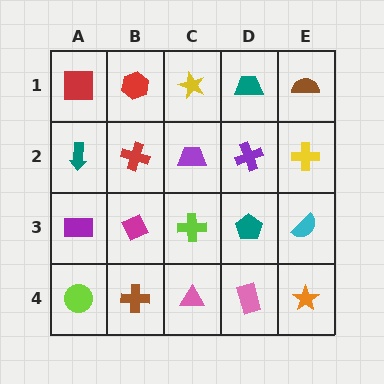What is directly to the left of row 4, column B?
A lime circle.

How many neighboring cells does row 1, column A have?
2.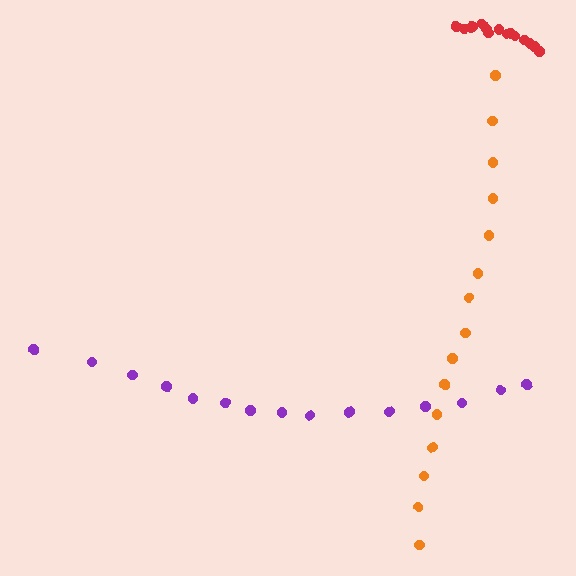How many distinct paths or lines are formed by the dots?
There are 3 distinct paths.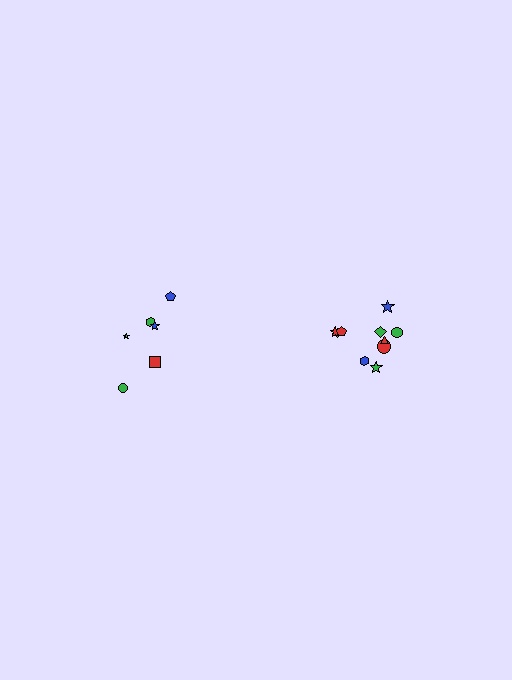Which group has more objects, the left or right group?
The right group.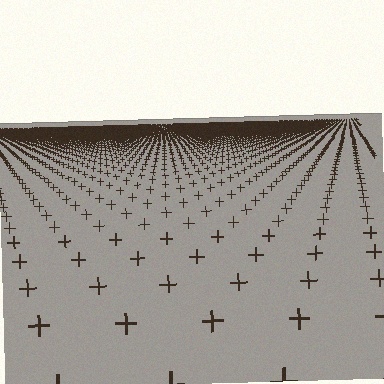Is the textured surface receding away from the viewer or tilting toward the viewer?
The surface is receding away from the viewer. Texture elements get smaller and denser toward the top.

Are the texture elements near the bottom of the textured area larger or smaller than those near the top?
Larger. Near the bottom, elements are closer to the viewer and appear at a bigger on-screen size.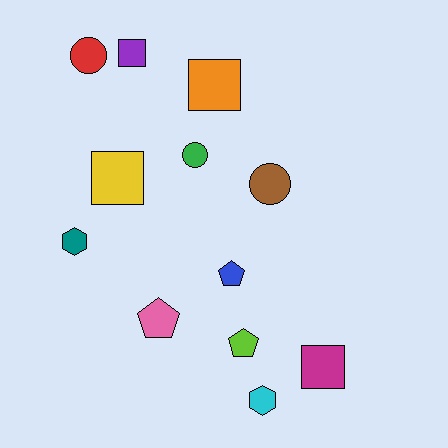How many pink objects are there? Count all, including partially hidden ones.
There is 1 pink object.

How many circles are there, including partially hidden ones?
There are 3 circles.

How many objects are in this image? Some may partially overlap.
There are 12 objects.